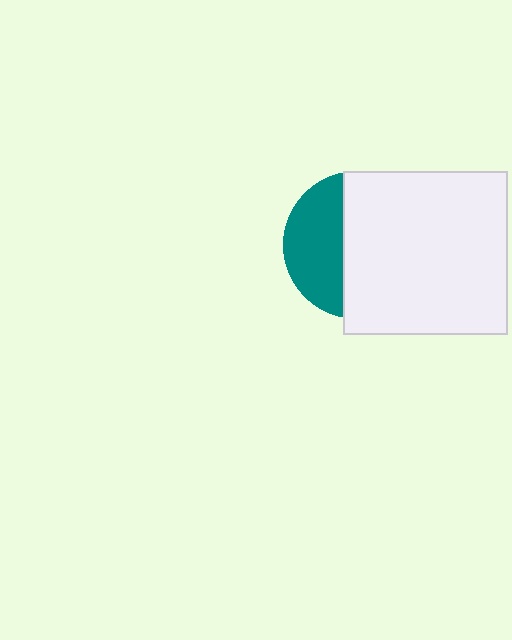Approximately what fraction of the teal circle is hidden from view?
Roughly 62% of the teal circle is hidden behind the white square.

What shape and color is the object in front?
The object in front is a white square.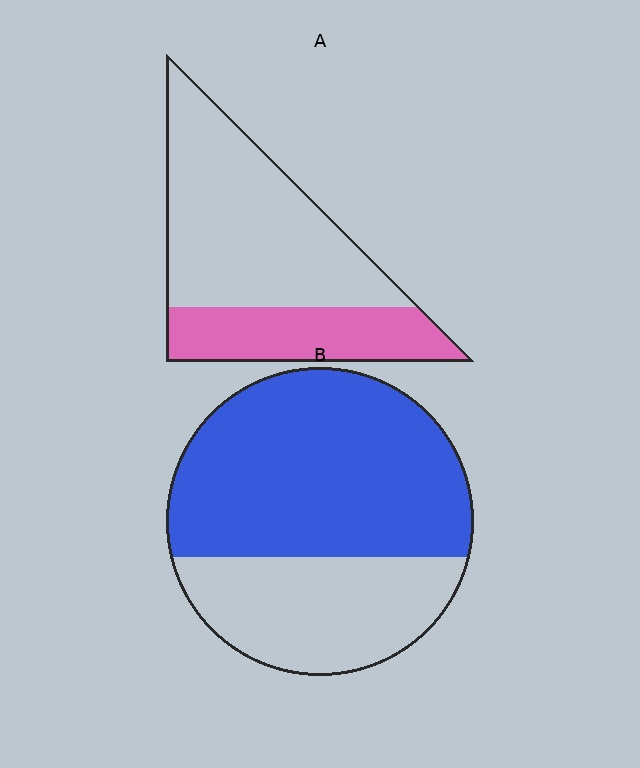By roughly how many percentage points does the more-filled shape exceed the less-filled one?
By roughly 30 percentage points (B over A).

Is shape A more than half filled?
No.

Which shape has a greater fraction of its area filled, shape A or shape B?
Shape B.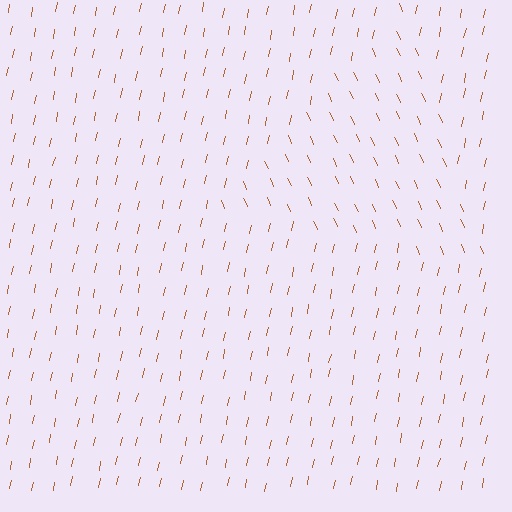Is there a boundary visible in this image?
Yes, there is a texture boundary formed by a change in line orientation.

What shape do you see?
I see a triangle.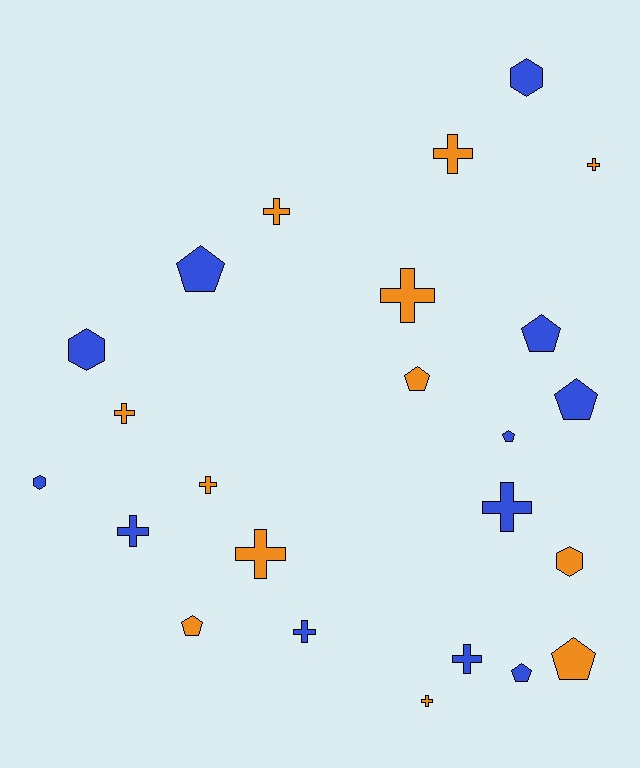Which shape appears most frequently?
Cross, with 12 objects.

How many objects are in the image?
There are 24 objects.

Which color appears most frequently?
Blue, with 12 objects.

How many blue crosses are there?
There are 4 blue crosses.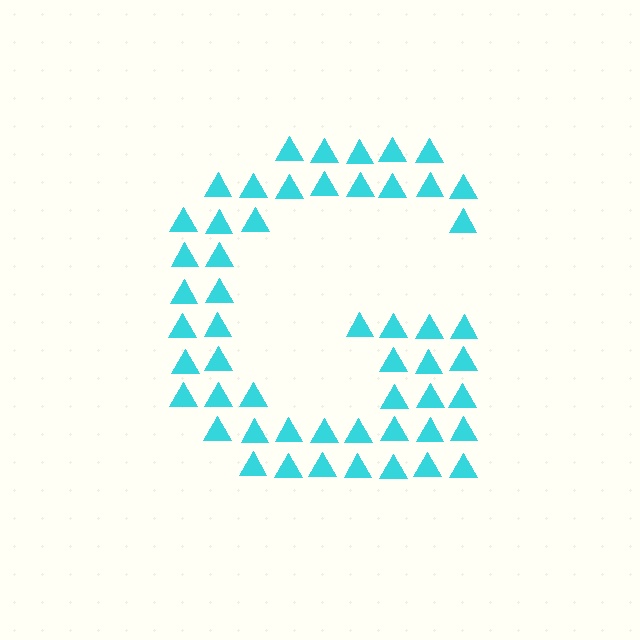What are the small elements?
The small elements are triangles.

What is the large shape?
The large shape is the letter G.